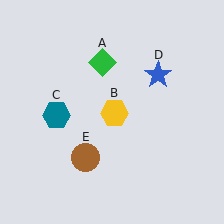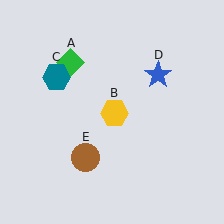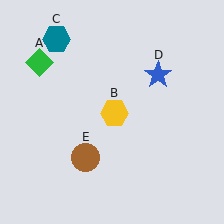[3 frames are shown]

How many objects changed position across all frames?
2 objects changed position: green diamond (object A), teal hexagon (object C).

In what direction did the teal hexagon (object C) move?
The teal hexagon (object C) moved up.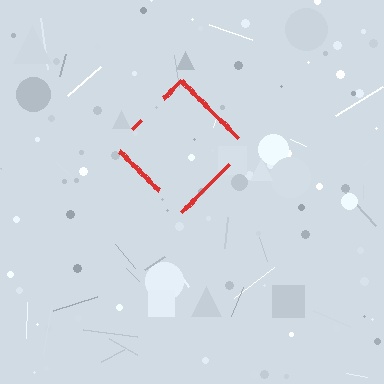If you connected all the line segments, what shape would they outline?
They would outline a diamond.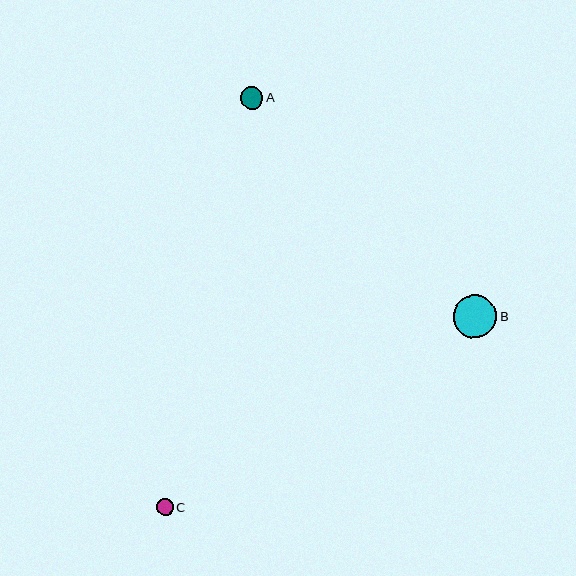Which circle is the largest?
Circle B is the largest with a size of approximately 43 pixels.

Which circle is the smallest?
Circle C is the smallest with a size of approximately 17 pixels.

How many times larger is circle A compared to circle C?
Circle A is approximately 1.4 times the size of circle C.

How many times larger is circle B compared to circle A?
Circle B is approximately 1.9 times the size of circle A.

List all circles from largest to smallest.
From largest to smallest: B, A, C.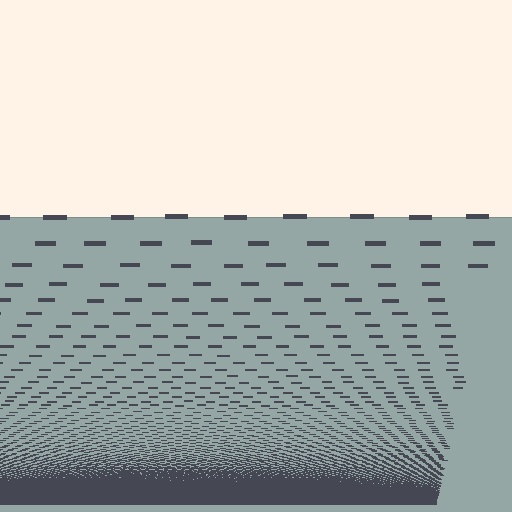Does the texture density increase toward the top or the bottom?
Density increases toward the bottom.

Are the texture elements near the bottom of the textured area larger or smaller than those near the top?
Smaller. The gradient is inverted — elements near the bottom are smaller and denser.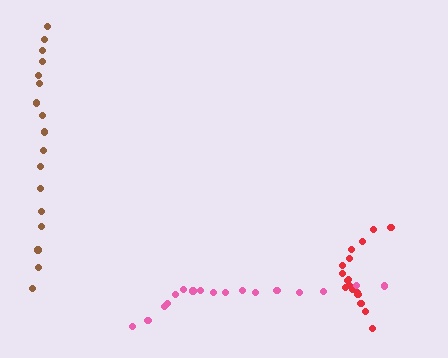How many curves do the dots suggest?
There are 3 distinct paths.